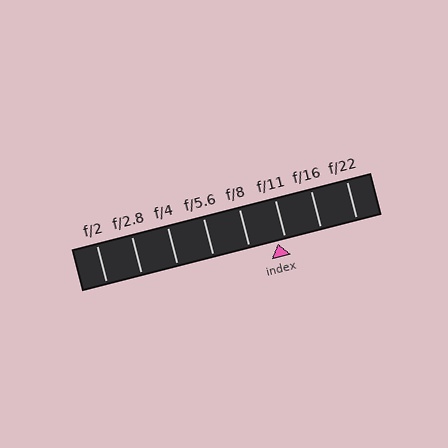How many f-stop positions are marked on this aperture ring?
There are 8 f-stop positions marked.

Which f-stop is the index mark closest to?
The index mark is closest to f/11.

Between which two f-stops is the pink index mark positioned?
The index mark is between f/8 and f/11.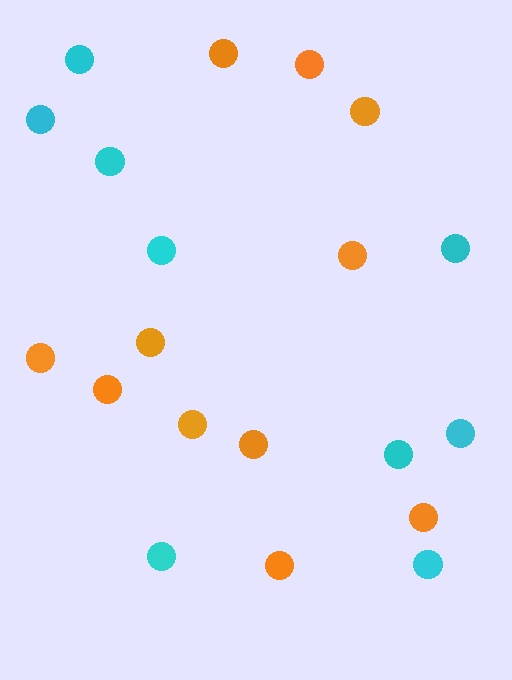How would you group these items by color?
There are 2 groups: one group of orange circles (11) and one group of cyan circles (9).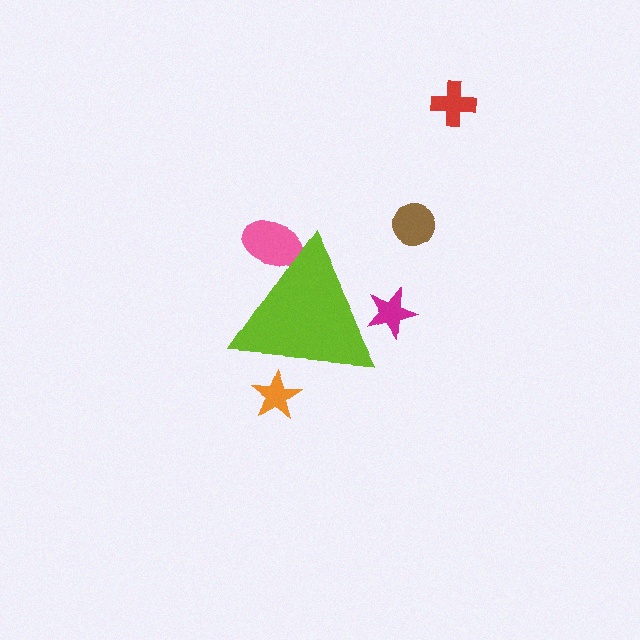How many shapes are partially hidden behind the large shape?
3 shapes are partially hidden.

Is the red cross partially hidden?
No, the red cross is fully visible.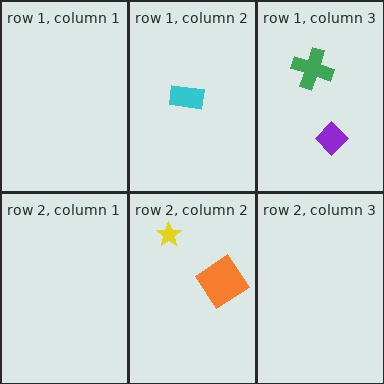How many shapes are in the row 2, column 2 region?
2.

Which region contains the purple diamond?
The row 1, column 3 region.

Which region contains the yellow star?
The row 2, column 2 region.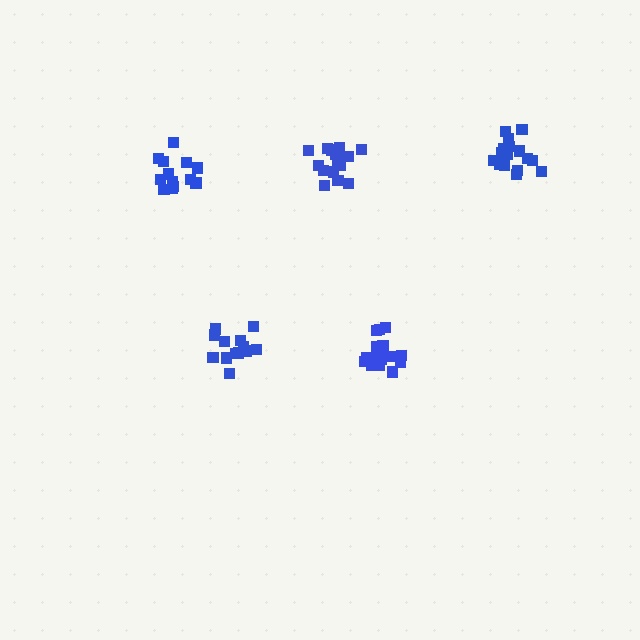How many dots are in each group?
Group 1: 17 dots, Group 2: 16 dots, Group 3: 14 dots, Group 4: 13 dots, Group 5: 17 dots (77 total).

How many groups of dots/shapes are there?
There are 5 groups.